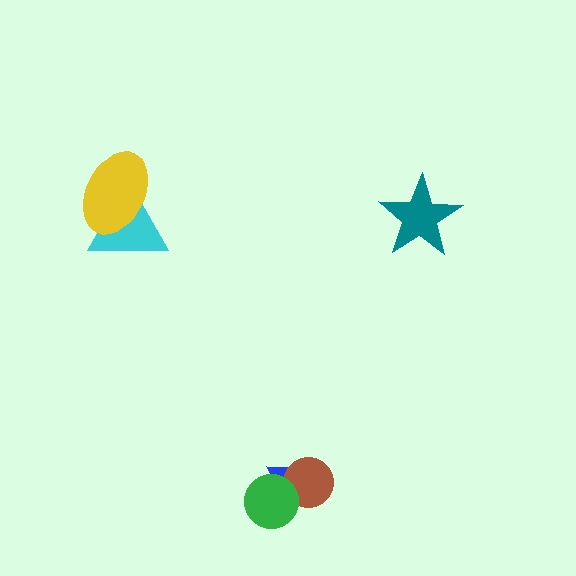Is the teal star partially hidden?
No, no other shape covers it.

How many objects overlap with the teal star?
0 objects overlap with the teal star.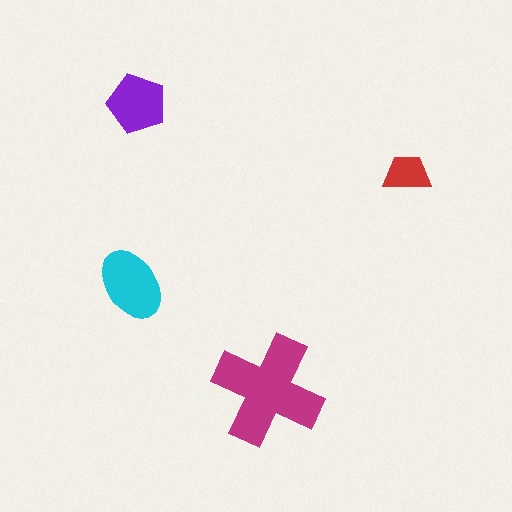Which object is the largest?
The magenta cross.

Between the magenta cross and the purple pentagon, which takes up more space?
The magenta cross.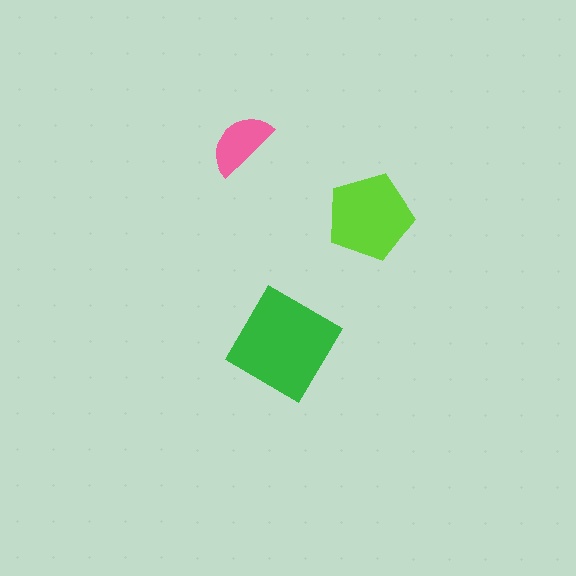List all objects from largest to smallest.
The green diamond, the lime pentagon, the pink semicircle.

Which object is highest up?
The pink semicircle is topmost.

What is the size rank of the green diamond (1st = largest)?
1st.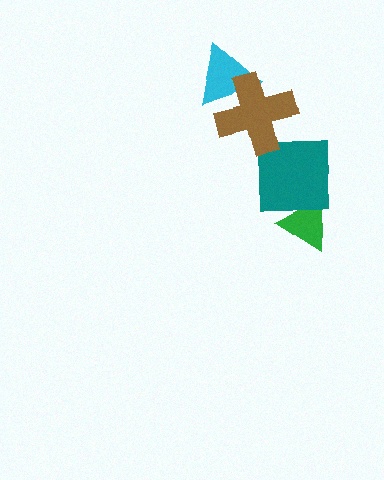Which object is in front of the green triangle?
The teal square is in front of the green triangle.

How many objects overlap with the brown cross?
2 objects overlap with the brown cross.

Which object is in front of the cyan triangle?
The brown cross is in front of the cyan triangle.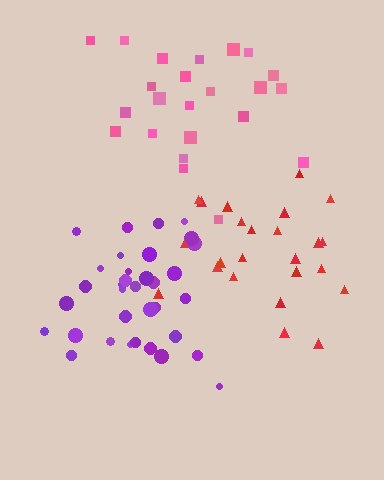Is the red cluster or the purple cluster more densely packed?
Purple.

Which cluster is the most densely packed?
Purple.